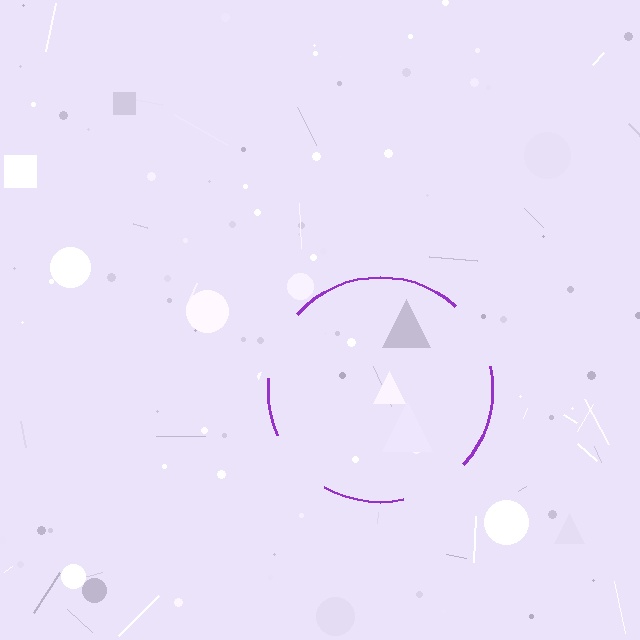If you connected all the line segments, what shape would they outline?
They would outline a circle.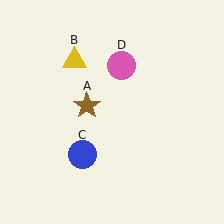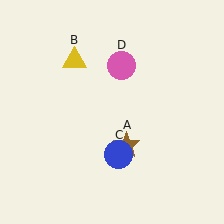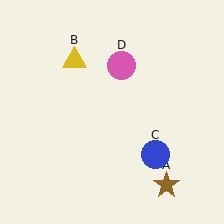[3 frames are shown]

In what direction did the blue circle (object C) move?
The blue circle (object C) moved right.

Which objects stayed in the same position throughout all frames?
Yellow triangle (object B) and pink circle (object D) remained stationary.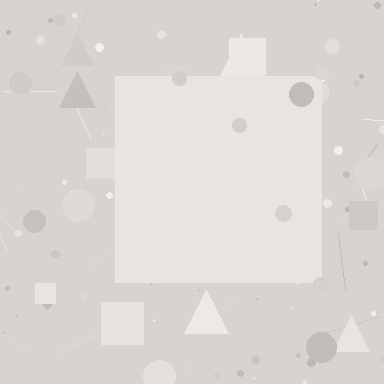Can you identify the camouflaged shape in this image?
The camouflaged shape is a square.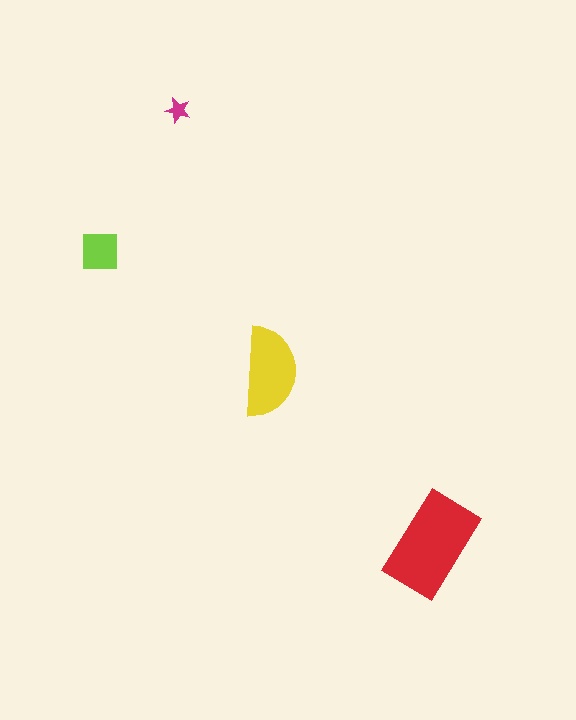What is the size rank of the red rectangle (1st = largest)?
1st.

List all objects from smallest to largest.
The magenta star, the lime square, the yellow semicircle, the red rectangle.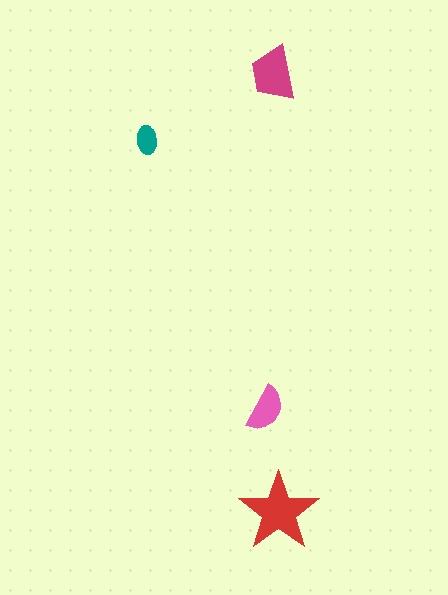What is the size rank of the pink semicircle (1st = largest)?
3rd.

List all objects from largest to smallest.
The red star, the magenta trapezoid, the pink semicircle, the teal ellipse.